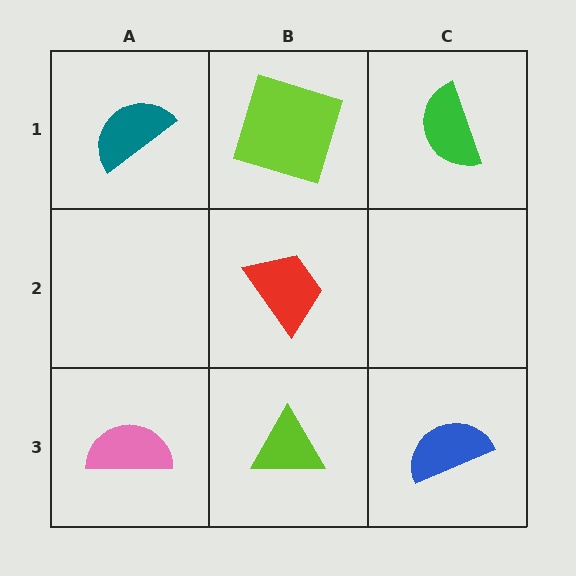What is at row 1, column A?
A teal semicircle.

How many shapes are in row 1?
3 shapes.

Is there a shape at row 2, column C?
No, that cell is empty.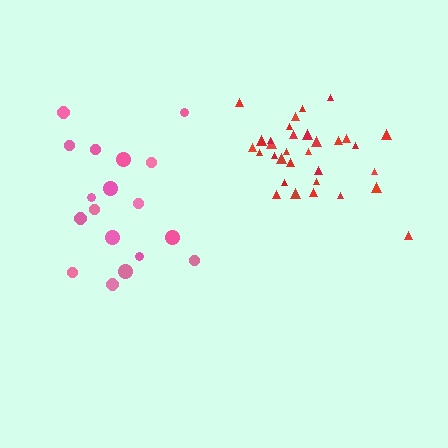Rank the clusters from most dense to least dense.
red, pink.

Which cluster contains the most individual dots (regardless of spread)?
Red (32).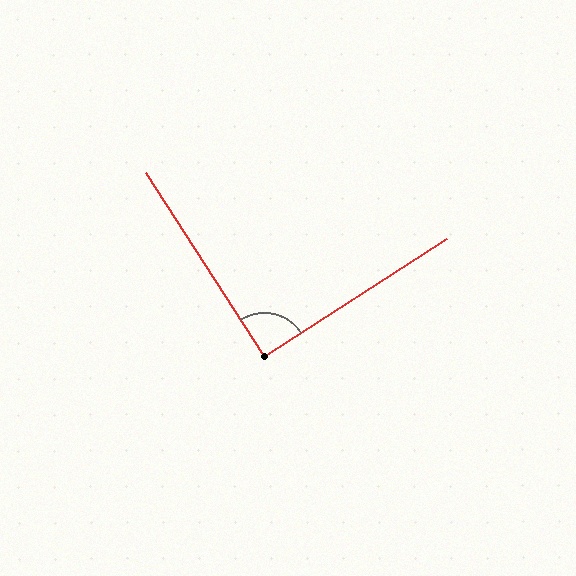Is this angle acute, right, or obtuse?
It is approximately a right angle.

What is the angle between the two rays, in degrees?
Approximately 90 degrees.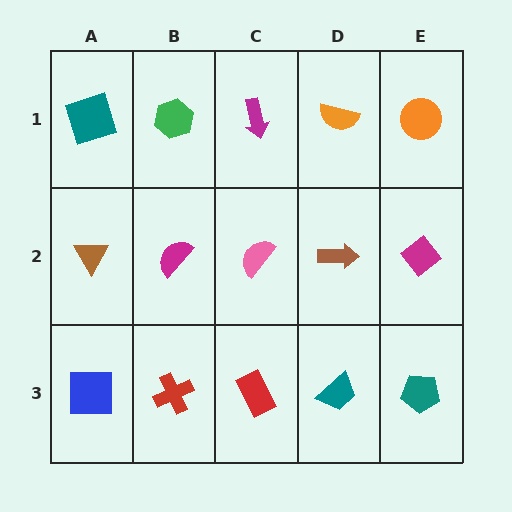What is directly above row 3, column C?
A pink semicircle.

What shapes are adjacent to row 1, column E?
A magenta diamond (row 2, column E), an orange semicircle (row 1, column D).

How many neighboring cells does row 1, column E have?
2.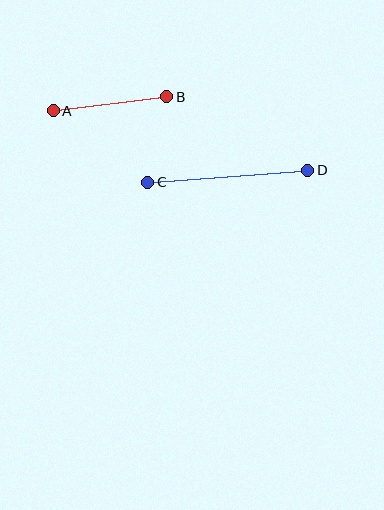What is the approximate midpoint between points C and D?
The midpoint is at approximately (228, 176) pixels.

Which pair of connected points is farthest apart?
Points C and D are farthest apart.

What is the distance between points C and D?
The distance is approximately 160 pixels.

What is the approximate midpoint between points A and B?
The midpoint is at approximately (110, 104) pixels.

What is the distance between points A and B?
The distance is approximately 114 pixels.